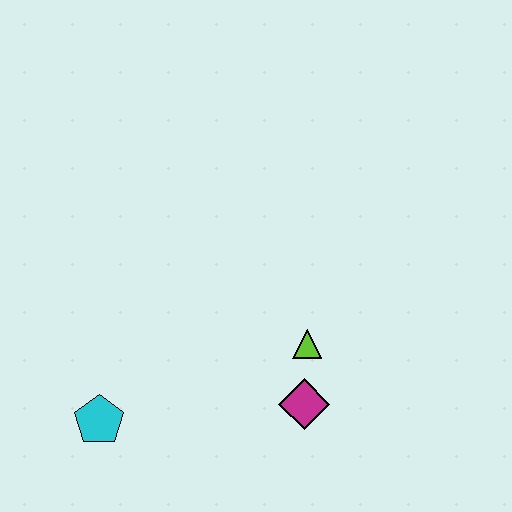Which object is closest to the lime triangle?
The magenta diamond is closest to the lime triangle.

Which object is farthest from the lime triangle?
The cyan pentagon is farthest from the lime triangle.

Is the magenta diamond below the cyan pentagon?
No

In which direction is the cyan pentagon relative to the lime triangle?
The cyan pentagon is to the left of the lime triangle.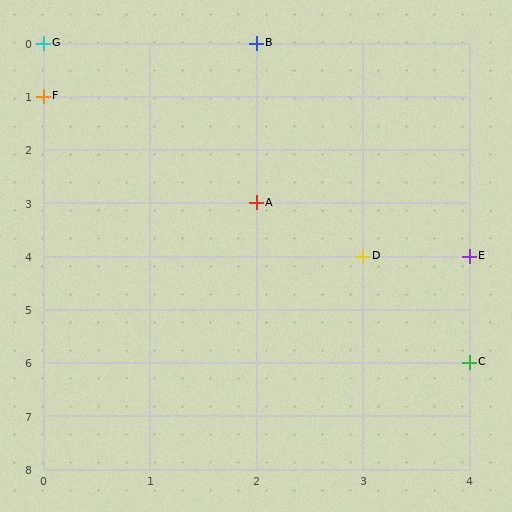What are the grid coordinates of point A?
Point A is at grid coordinates (2, 3).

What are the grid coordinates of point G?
Point G is at grid coordinates (0, 0).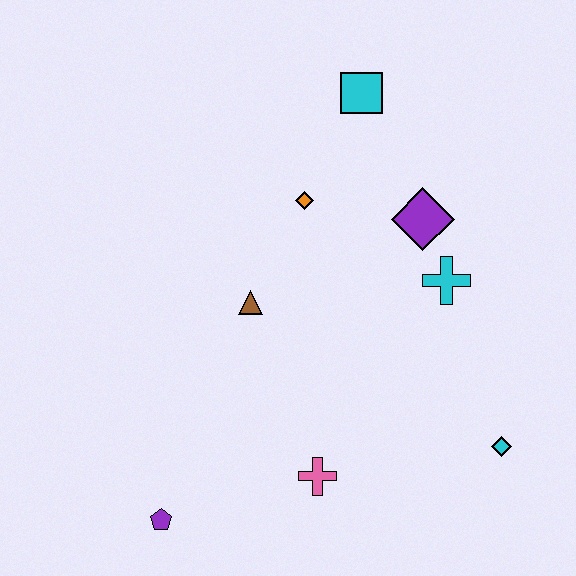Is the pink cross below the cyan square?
Yes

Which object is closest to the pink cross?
The purple pentagon is closest to the pink cross.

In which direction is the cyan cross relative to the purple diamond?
The cyan cross is below the purple diamond.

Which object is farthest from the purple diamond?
The purple pentagon is farthest from the purple diamond.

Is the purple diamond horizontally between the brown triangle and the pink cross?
No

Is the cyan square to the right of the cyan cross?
No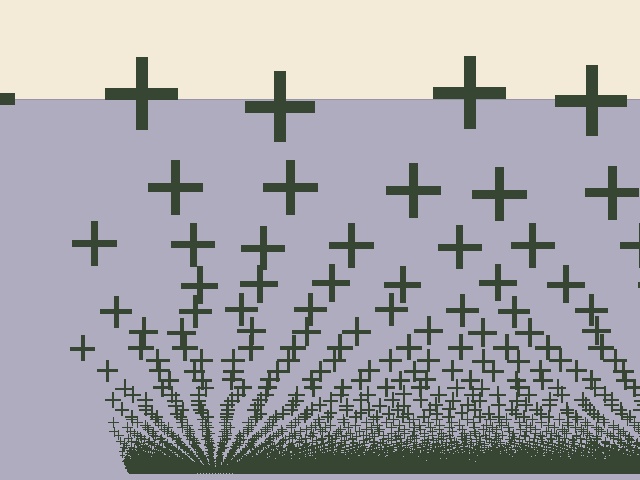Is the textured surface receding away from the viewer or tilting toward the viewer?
The surface appears to tilt toward the viewer. Texture elements get larger and sparser toward the top.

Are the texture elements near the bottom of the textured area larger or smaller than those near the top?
Smaller. The gradient is inverted — elements near the bottom are smaller and denser.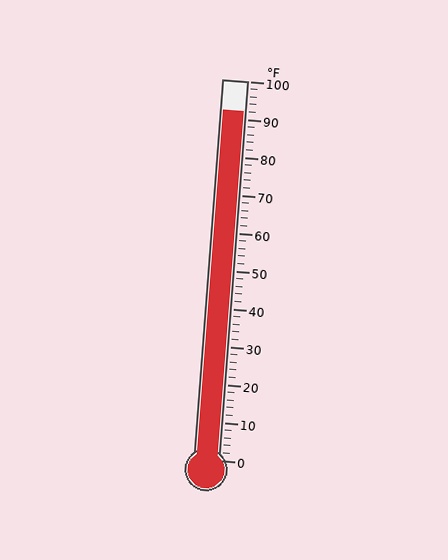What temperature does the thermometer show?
The thermometer shows approximately 92°F.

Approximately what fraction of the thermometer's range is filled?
The thermometer is filled to approximately 90% of its range.